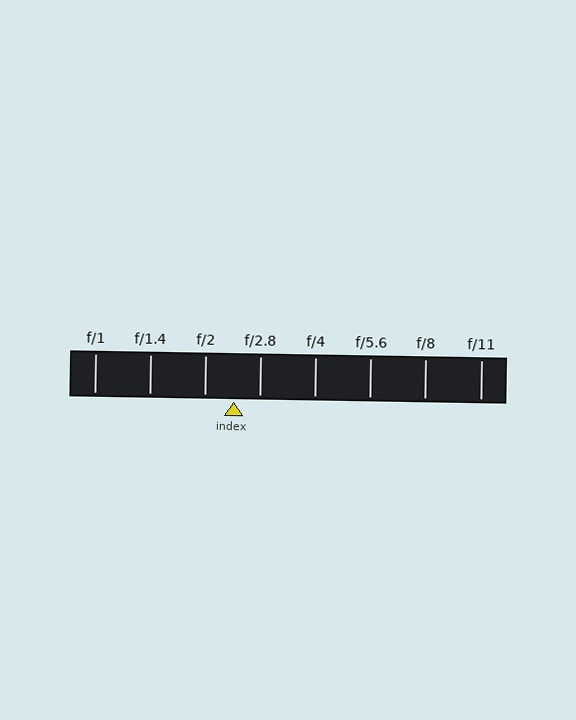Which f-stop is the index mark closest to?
The index mark is closest to f/2.8.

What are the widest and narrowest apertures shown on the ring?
The widest aperture shown is f/1 and the narrowest is f/11.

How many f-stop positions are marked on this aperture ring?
There are 8 f-stop positions marked.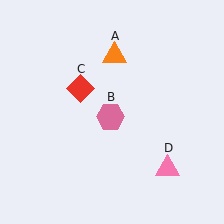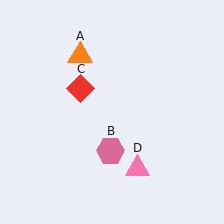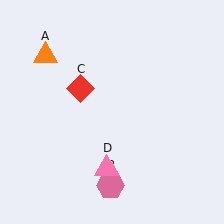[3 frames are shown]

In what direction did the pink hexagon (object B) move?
The pink hexagon (object B) moved down.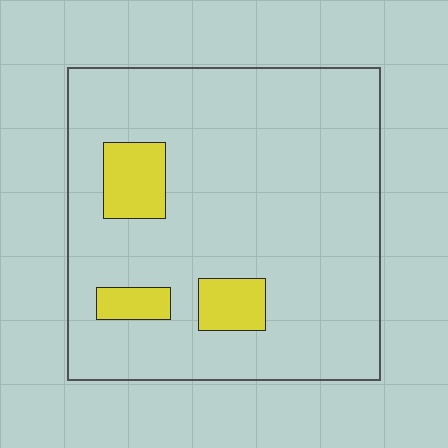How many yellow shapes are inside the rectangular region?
3.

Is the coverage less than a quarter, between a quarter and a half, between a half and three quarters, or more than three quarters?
Less than a quarter.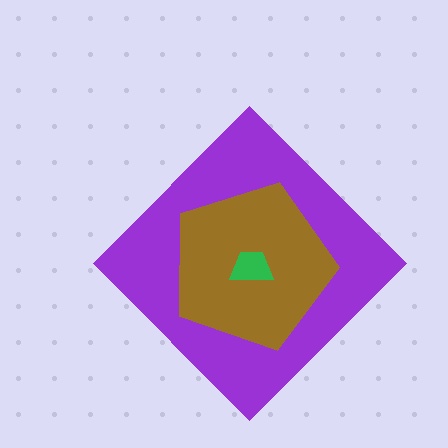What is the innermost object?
The green trapezoid.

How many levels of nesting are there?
3.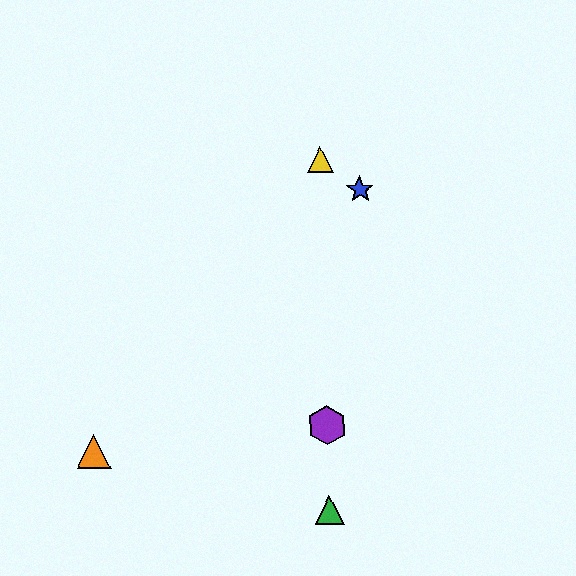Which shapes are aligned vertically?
The red hexagon, the green triangle, the yellow triangle, the purple hexagon are aligned vertically.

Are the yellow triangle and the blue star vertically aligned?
No, the yellow triangle is at x≈320 and the blue star is at x≈360.